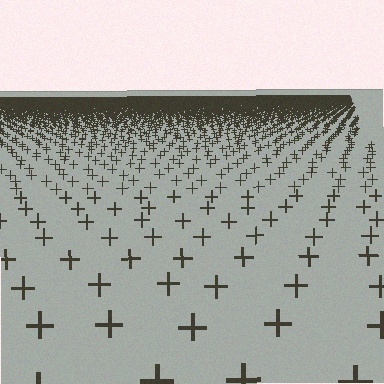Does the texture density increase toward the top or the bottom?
Density increases toward the top.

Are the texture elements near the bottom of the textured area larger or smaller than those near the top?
Larger. Near the bottom, elements are closer to the viewer and appear at a bigger on-screen size.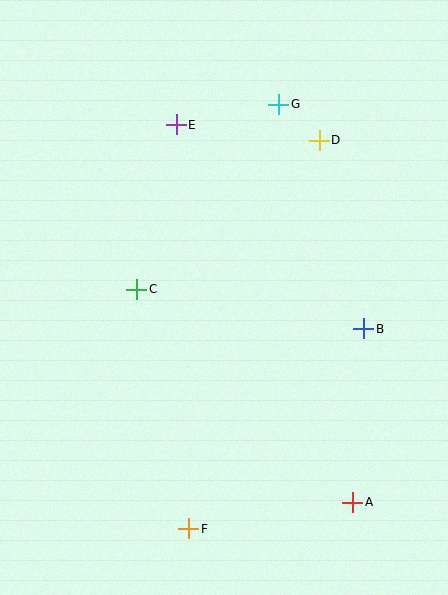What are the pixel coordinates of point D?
Point D is at (319, 140).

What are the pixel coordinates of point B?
Point B is at (364, 329).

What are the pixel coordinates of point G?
Point G is at (279, 104).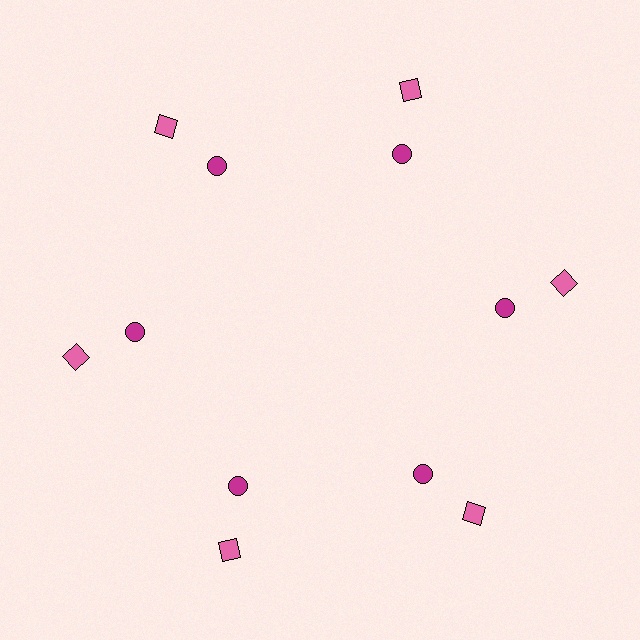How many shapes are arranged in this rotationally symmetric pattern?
There are 12 shapes, arranged in 6 groups of 2.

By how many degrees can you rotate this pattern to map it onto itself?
The pattern maps onto itself every 60 degrees of rotation.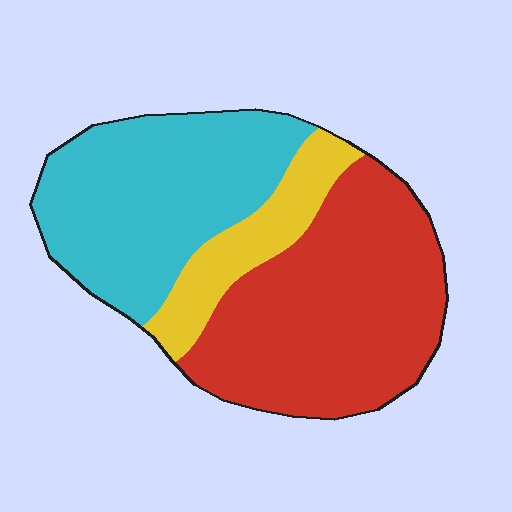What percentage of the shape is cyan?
Cyan takes up between a third and a half of the shape.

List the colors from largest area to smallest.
From largest to smallest: red, cyan, yellow.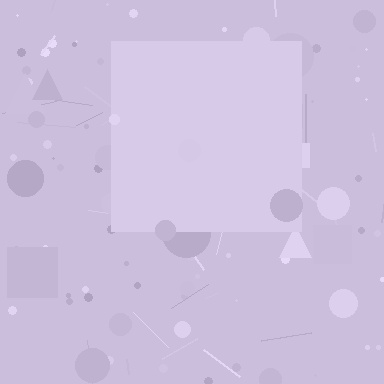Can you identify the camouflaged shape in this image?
The camouflaged shape is a square.